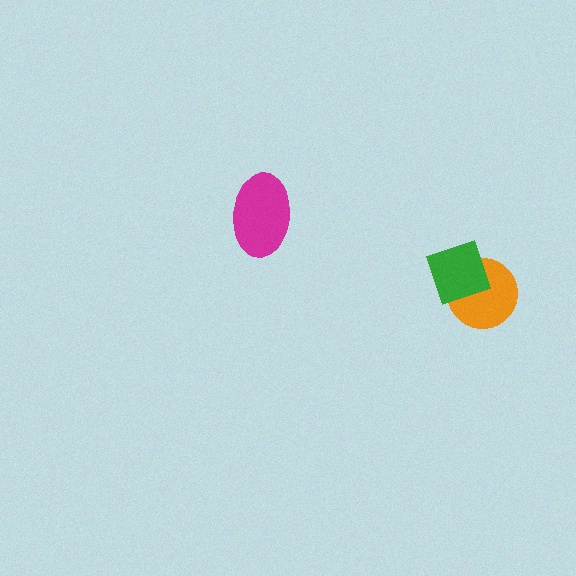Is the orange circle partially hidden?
Yes, it is partially covered by another shape.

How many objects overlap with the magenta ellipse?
0 objects overlap with the magenta ellipse.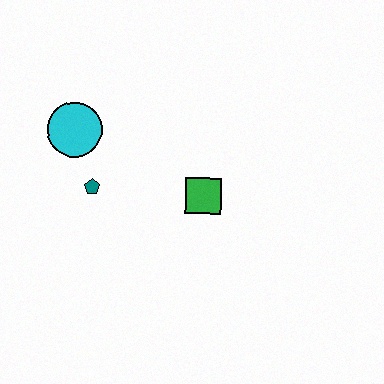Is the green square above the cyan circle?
No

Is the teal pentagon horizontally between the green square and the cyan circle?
Yes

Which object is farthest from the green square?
The cyan circle is farthest from the green square.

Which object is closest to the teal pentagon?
The cyan circle is closest to the teal pentagon.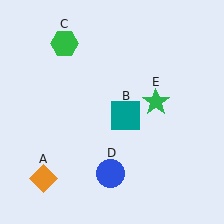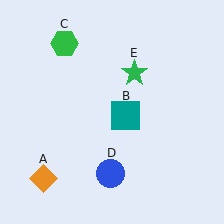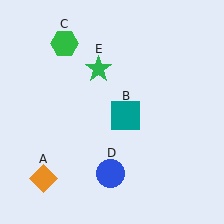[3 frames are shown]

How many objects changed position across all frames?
1 object changed position: green star (object E).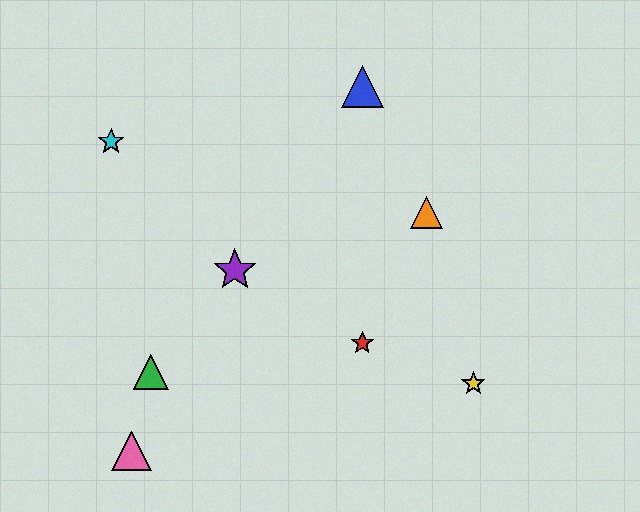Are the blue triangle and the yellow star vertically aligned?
No, the blue triangle is at x≈362 and the yellow star is at x≈473.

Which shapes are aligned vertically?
The red star, the blue triangle are aligned vertically.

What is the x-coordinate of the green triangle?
The green triangle is at x≈151.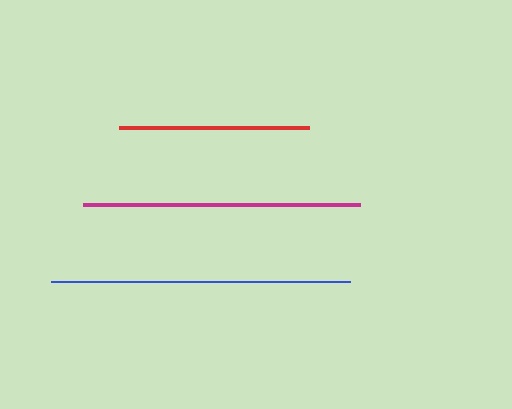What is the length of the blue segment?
The blue segment is approximately 298 pixels long.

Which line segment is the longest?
The blue line is the longest at approximately 298 pixels.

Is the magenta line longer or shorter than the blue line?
The blue line is longer than the magenta line.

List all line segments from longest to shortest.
From longest to shortest: blue, magenta, red.